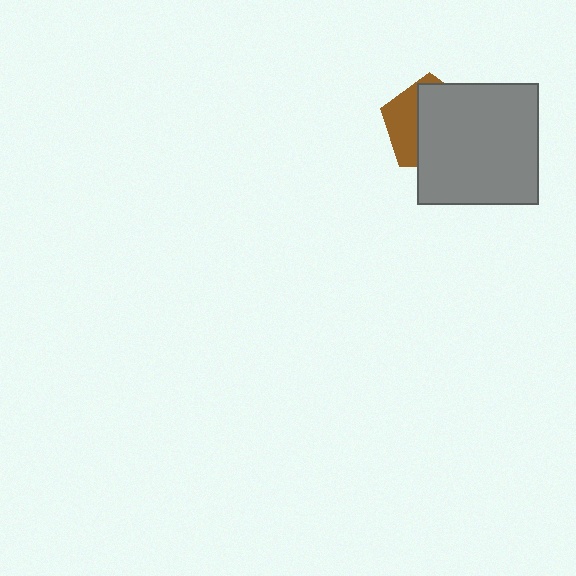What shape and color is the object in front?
The object in front is a gray square.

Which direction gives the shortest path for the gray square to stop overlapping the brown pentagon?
Moving right gives the shortest separation.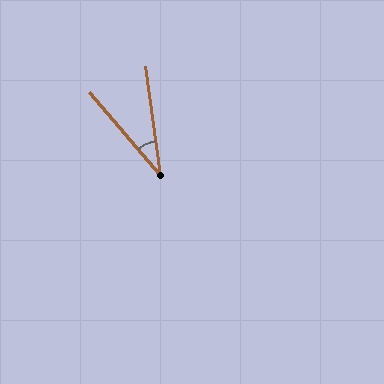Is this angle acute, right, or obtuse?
It is acute.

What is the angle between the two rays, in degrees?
Approximately 33 degrees.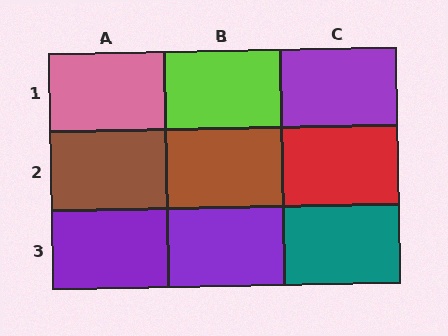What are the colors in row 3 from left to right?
Purple, purple, teal.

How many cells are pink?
1 cell is pink.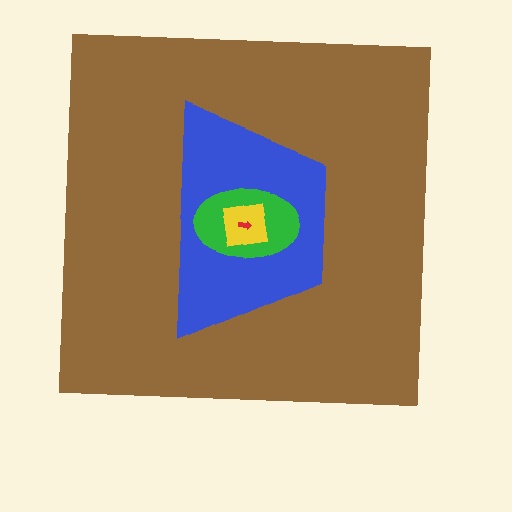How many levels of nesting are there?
5.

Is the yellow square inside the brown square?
Yes.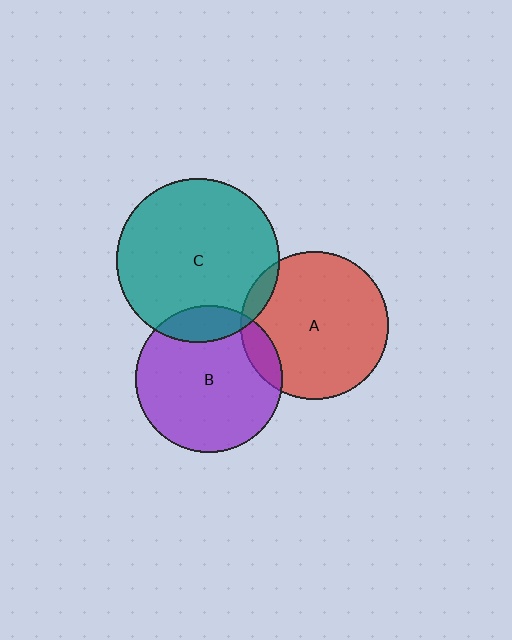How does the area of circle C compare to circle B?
Approximately 1.3 times.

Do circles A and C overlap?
Yes.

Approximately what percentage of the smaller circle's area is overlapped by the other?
Approximately 5%.